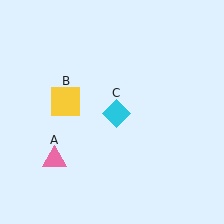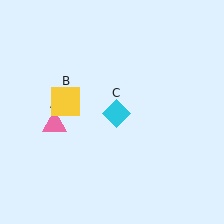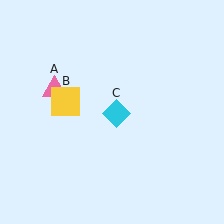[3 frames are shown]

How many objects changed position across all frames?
1 object changed position: pink triangle (object A).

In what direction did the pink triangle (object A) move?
The pink triangle (object A) moved up.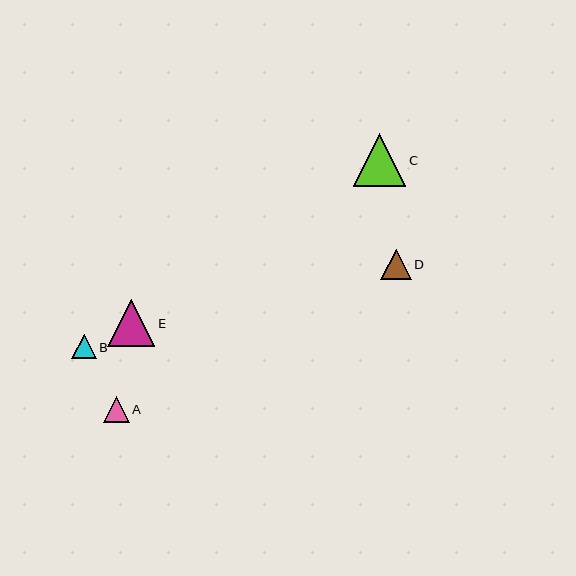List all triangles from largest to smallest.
From largest to smallest: C, E, D, A, B.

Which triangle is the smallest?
Triangle B is the smallest with a size of approximately 24 pixels.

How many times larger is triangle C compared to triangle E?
Triangle C is approximately 1.1 times the size of triangle E.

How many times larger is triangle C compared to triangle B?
Triangle C is approximately 2.2 times the size of triangle B.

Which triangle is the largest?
Triangle C is the largest with a size of approximately 53 pixels.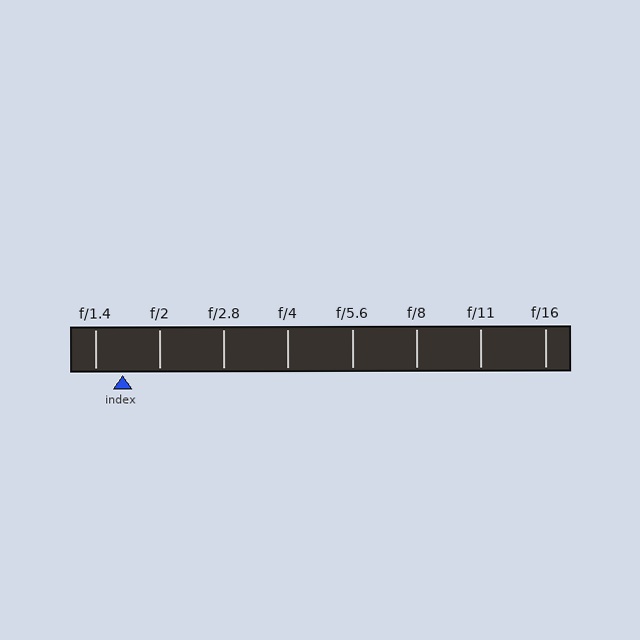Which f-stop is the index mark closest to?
The index mark is closest to f/1.4.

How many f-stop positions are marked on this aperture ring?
There are 8 f-stop positions marked.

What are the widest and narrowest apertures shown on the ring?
The widest aperture shown is f/1.4 and the narrowest is f/16.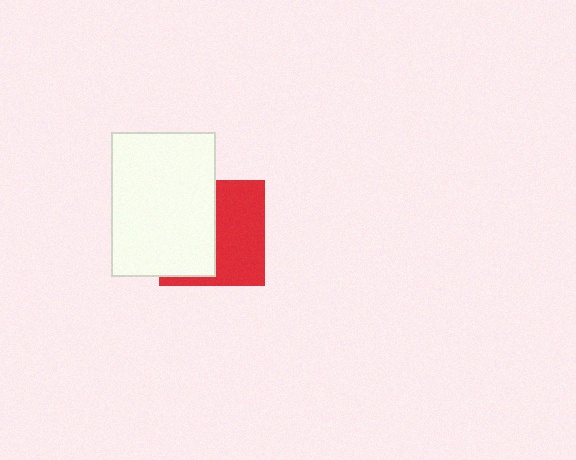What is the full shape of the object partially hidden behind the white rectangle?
The partially hidden object is a red square.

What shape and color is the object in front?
The object in front is a white rectangle.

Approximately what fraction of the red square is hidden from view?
Roughly 49% of the red square is hidden behind the white rectangle.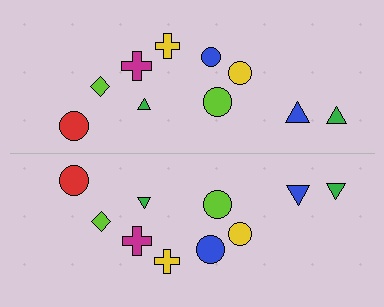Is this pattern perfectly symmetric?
No, the pattern is not perfectly symmetric. The blue circle on the bottom side has a different size than its mirror counterpart.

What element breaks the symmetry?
The blue circle on the bottom side has a different size than its mirror counterpart.